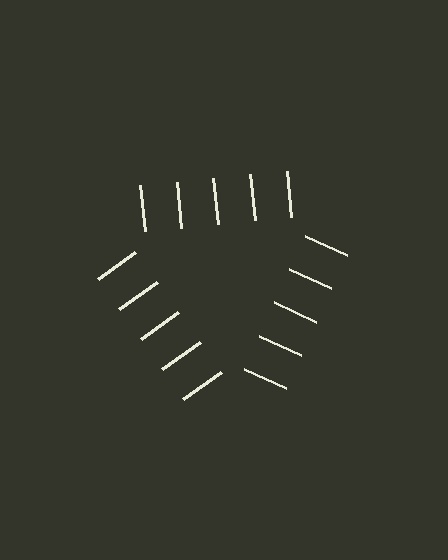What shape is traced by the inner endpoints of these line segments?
An illusory triangle — the line segments terminate on its edges but no continuous stroke is drawn.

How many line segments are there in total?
15 — 5 along each of the 3 edges.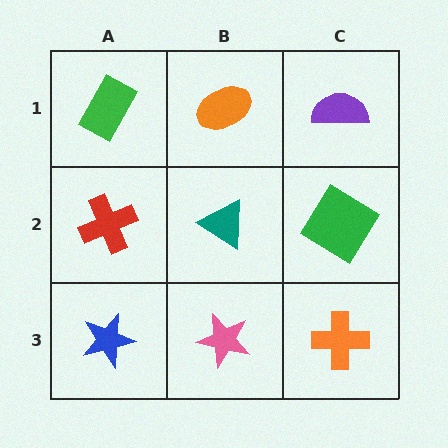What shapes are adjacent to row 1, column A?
A red cross (row 2, column A), an orange ellipse (row 1, column B).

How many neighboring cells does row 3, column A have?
2.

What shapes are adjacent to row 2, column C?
A purple semicircle (row 1, column C), an orange cross (row 3, column C), a teal triangle (row 2, column B).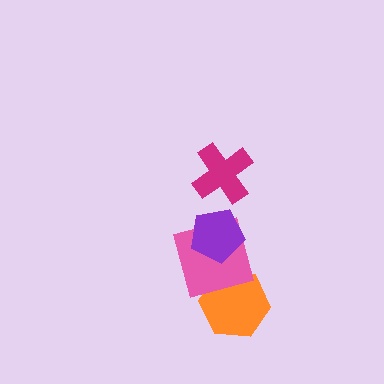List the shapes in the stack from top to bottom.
From top to bottom: the magenta cross, the purple pentagon, the pink square, the orange hexagon.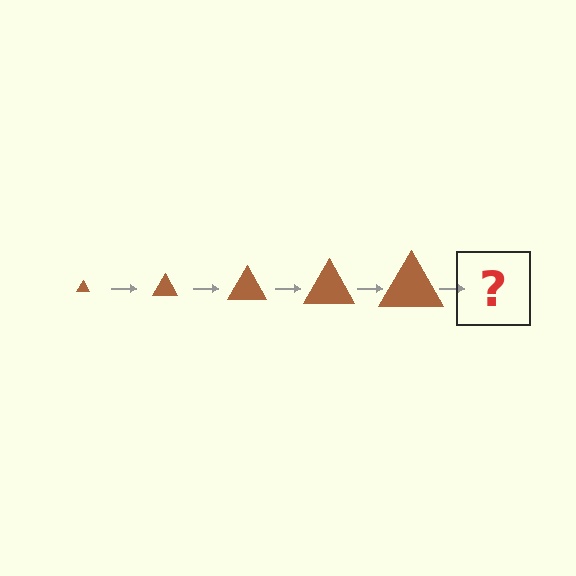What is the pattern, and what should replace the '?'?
The pattern is that the triangle gets progressively larger each step. The '?' should be a brown triangle, larger than the previous one.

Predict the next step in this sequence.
The next step is a brown triangle, larger than the previous one.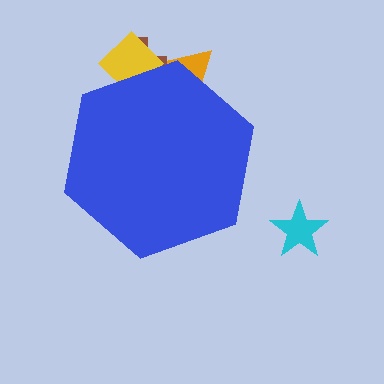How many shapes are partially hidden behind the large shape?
3 shapes are partially hidden.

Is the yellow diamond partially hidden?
Yes, the yellow diamond is partially hidden behind the blue hexagon.